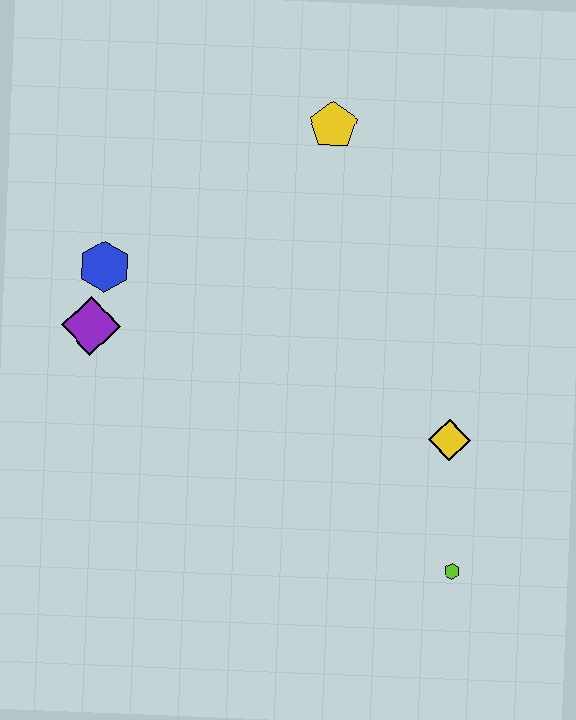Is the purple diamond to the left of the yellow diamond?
Yes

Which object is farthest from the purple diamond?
The lime hexagon is farthest from the purple diamond.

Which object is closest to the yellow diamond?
The lime hexagon is closest to the yellow diamond.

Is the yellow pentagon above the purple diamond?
Yes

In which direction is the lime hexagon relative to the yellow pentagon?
The lime hexagon is below the yellow pentagon.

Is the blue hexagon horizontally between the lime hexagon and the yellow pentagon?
No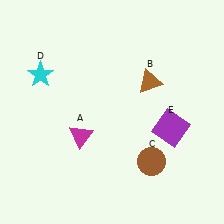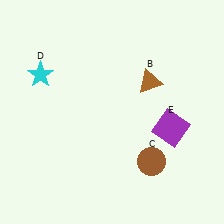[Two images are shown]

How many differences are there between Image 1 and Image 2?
There is 1 difference between the two images.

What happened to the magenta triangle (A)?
The magenta triangle (A) was removed in Image 2. It was in the bottom-left area of Image 1.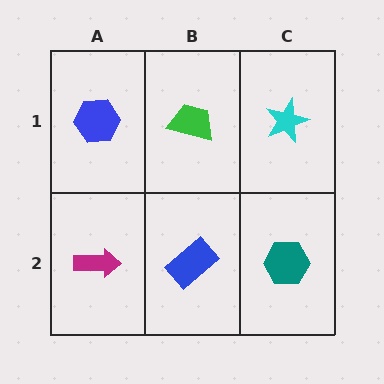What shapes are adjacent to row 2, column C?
A cyan star (row 1, column C), a blue rectangle (row 2, column B).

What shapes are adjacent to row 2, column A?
A blue hexagon (row 1, column A), a blue rectangle (row 2, column B).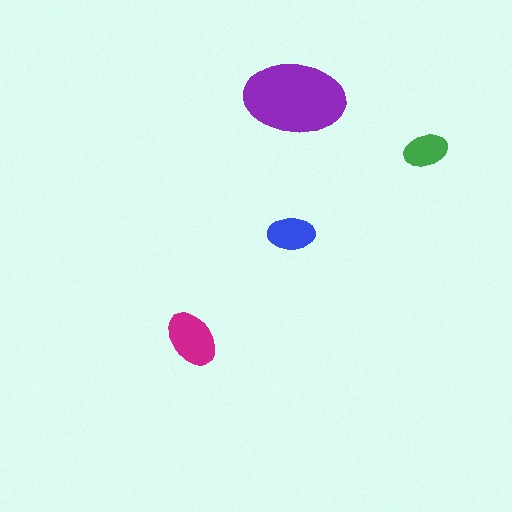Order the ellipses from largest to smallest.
the purple one, the magenta one, the blue one, the green one.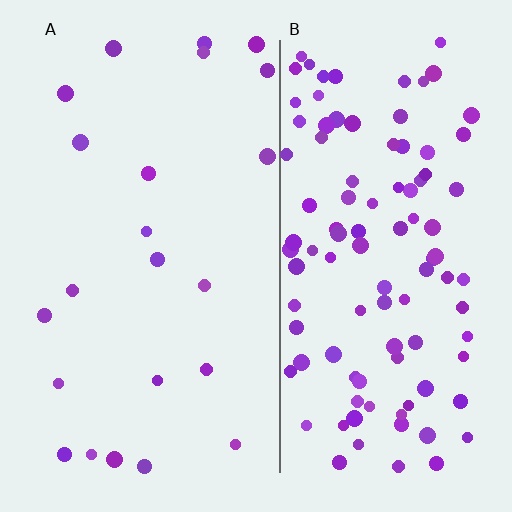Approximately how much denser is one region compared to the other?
Approximately 4.6× — region B over region A.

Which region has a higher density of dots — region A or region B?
B (the right).